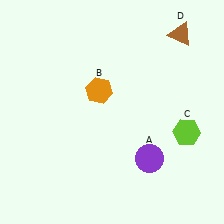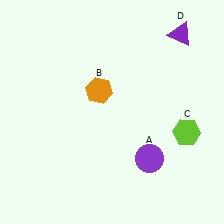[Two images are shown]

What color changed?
The triangle (D) changed from brown in Image 1 to purple in Image 2.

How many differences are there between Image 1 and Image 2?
There is 1 difference between the two images.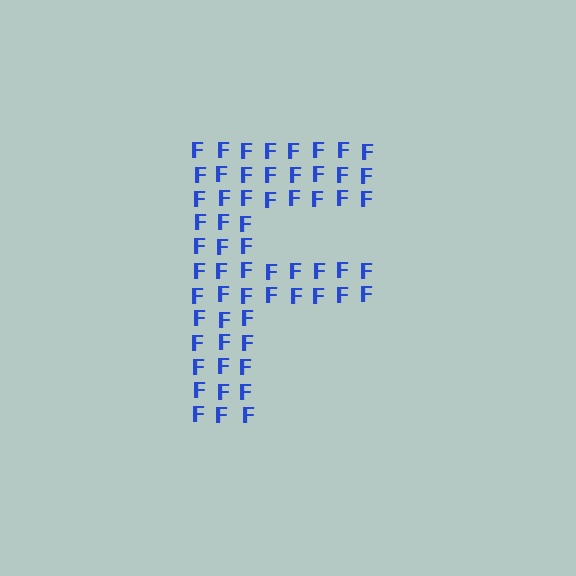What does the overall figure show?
The overall figure shows the letter F.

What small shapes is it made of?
It is made of small letter F's.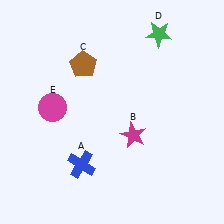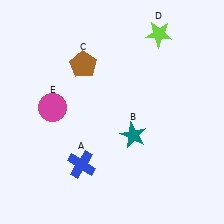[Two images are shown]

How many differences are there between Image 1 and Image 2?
There are 2 differences between the two images.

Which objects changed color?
B changed from magenta to teal. D changed from green to lime.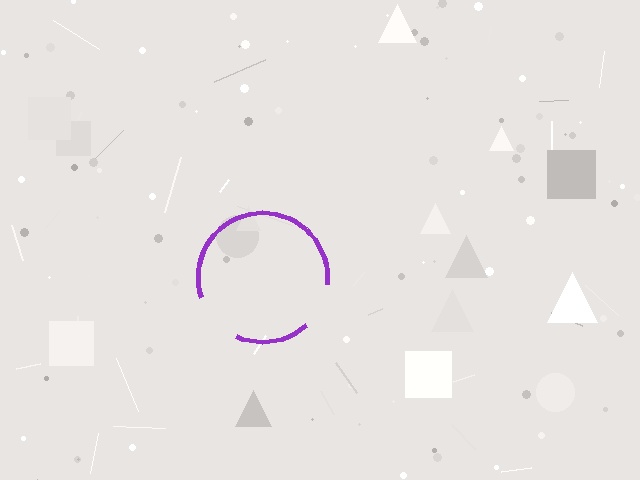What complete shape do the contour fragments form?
The contour fragments form a circle.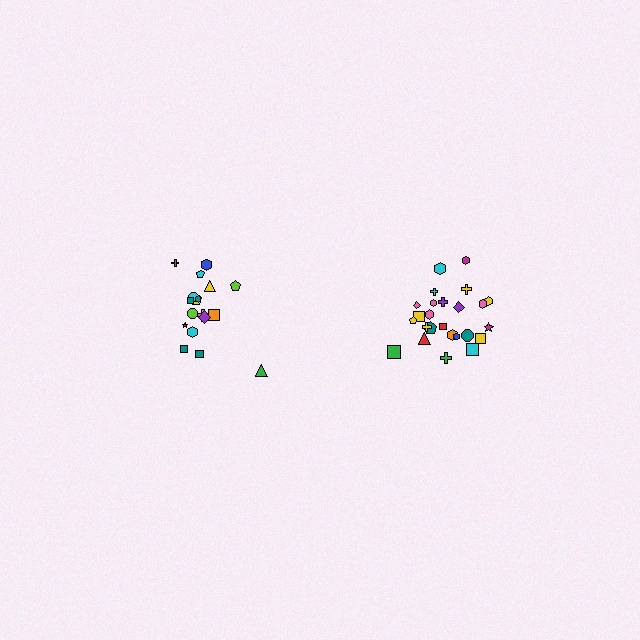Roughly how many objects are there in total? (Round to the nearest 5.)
Roughly 45 objects in total.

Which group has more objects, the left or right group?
The right group.